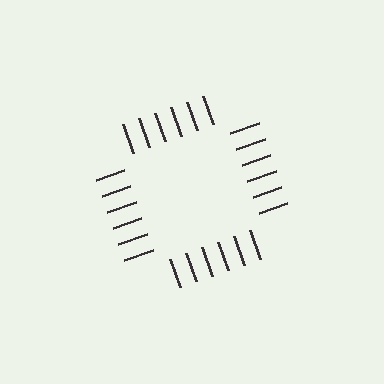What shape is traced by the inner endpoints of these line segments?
An illusory square — the line segments terminate on its edges but no continuous stroke is drawn.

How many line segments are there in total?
24 — 6 along each of the 4 edges.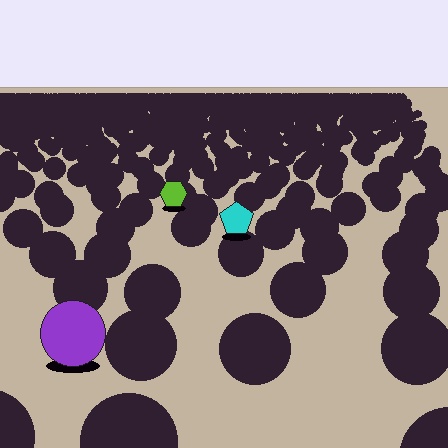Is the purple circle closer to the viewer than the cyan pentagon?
Yes. The purple circle is closer — you can tell from the texture gradient: the ground texture is coarser near it.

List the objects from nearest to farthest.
From nearest to farthest: the purple circle, the cyan pentagon, the lime hexagon.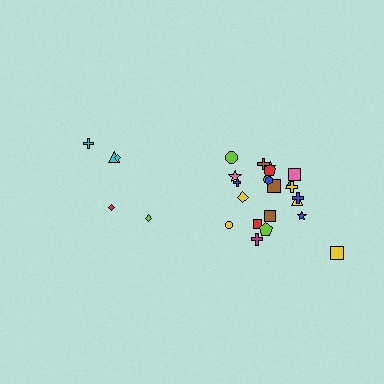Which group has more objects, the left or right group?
The right group.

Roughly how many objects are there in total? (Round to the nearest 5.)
Roughly 25 objects in total.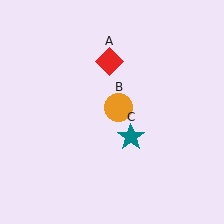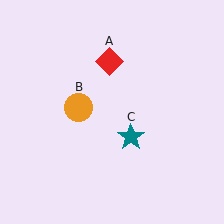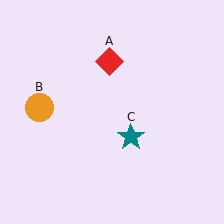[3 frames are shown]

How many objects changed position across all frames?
1 object changed position: orange circle (object B).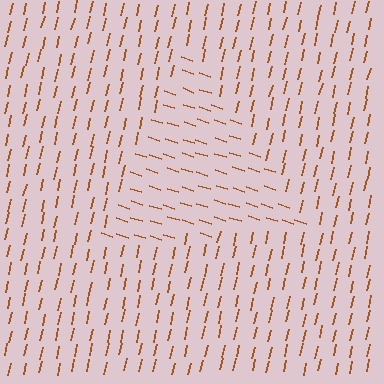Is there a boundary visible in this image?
Yes, there is a texture boundary formed by a change in line orientation.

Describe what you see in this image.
The image is filled with small brown line segments. A triangle region in the image has lines oriented differently from the surrounding lines, creating a visible texture boundary.